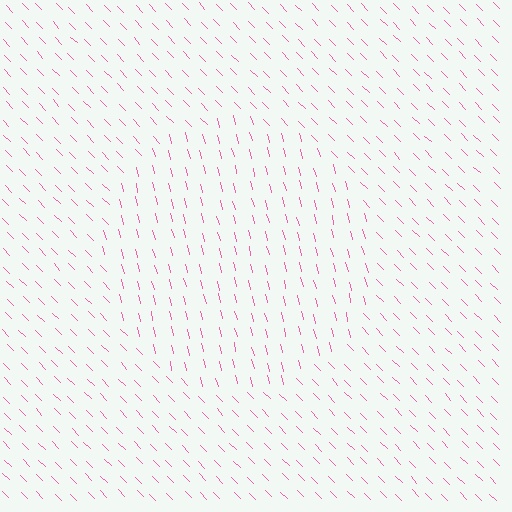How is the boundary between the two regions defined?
The boundary is defined purely by a change in line orientation (approximately 30 degrees difference). All lines are the same color and thickness.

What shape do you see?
I see a circle.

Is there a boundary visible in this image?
Yes, there is a texture boundary formed by a change in line orientation.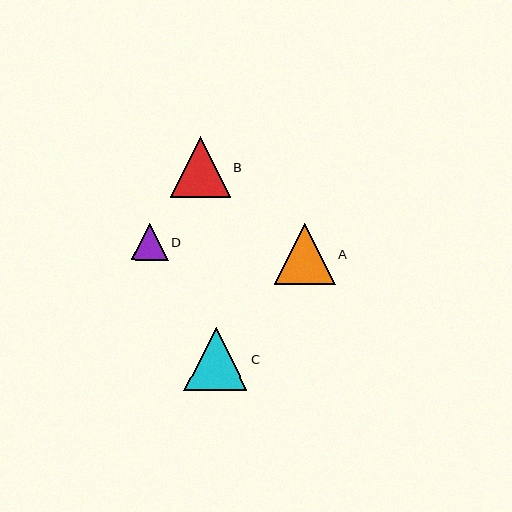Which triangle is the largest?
Triangle C is the largest with a size of approximately 63 pixels.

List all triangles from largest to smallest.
From largest to smallest: C, A, B, D.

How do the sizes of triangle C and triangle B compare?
Triangle C and triangle B are approximately the same size.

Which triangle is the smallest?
Triangle D is the smallest with a size of approximately 37 pixels.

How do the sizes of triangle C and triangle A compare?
Triangle C and triangle A are approximately the same size.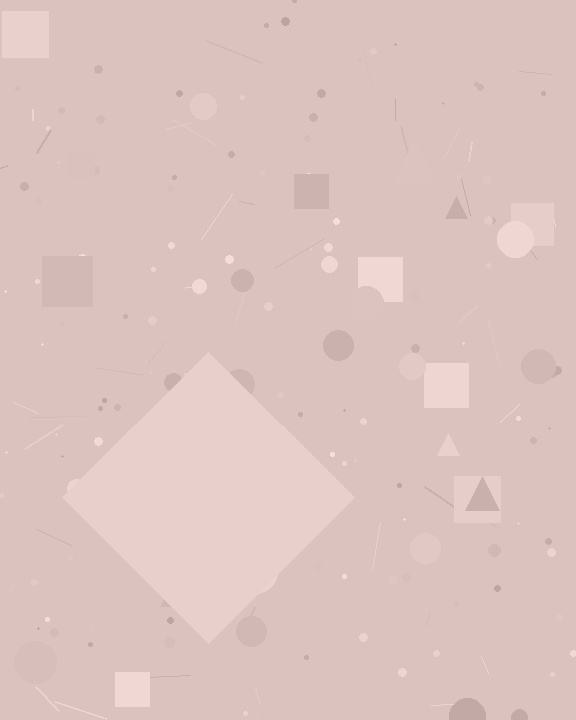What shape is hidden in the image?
A diamond is hidden in the image.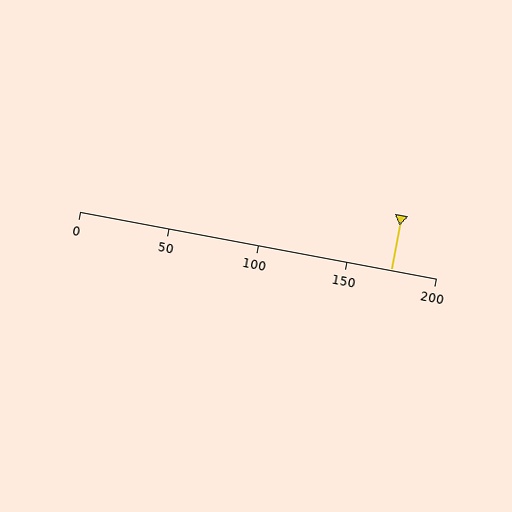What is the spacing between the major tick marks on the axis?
The major ticks are spaced 50 apart.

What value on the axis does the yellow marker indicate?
The marker indicates approximately 175.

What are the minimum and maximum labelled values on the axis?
The axis runs from 0 to 200.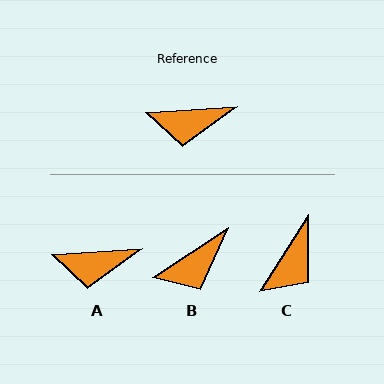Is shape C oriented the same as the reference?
No, it is off by about 54 degrees.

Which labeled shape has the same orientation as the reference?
A.